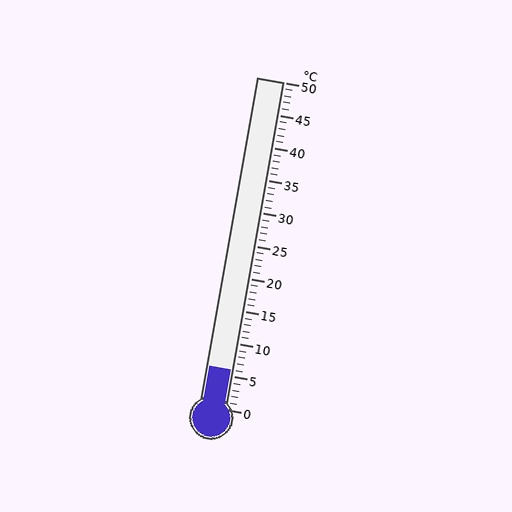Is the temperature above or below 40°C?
The temperature is below 40°C.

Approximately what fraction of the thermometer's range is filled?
The thermometer is filled to approximately 10% of its range.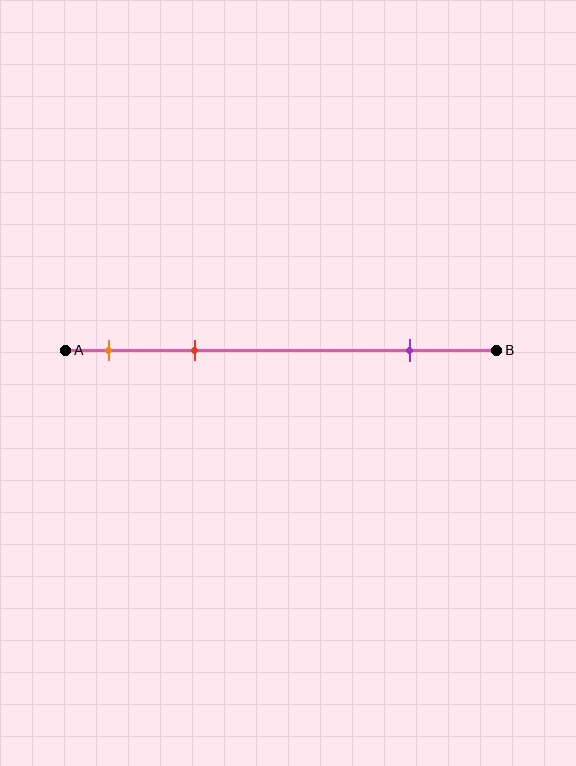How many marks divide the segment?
There are 3 marks dividing the segment.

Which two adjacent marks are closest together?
The orange and red marks are the closest adjacent pair.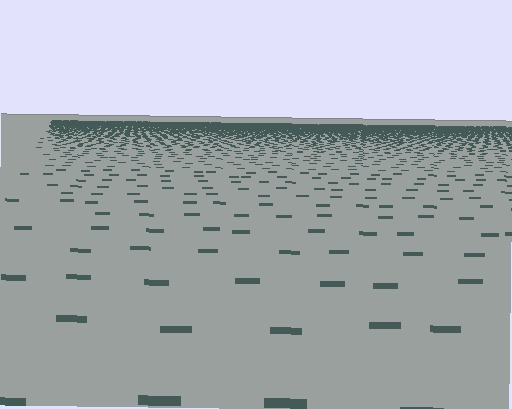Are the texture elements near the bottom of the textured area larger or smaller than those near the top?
Larger. Near the bottom, elements are closer to the viewer and appear at a bigger on-screen size.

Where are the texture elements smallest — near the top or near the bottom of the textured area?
Near the top.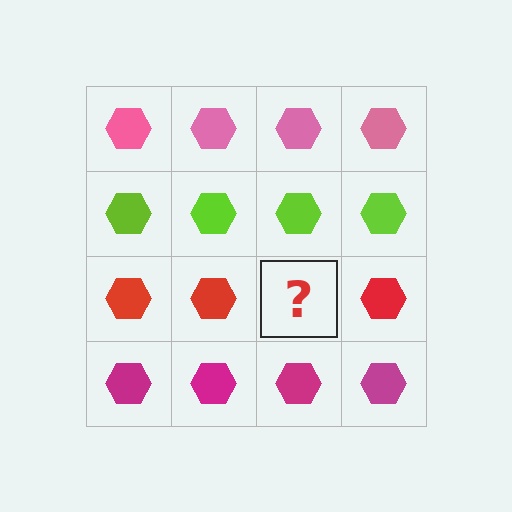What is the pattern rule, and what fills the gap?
The rule is that each row has a consistent color. The gap should be filled with a red hexagon.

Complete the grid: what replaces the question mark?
The question mark should be replaced with a red hexagon.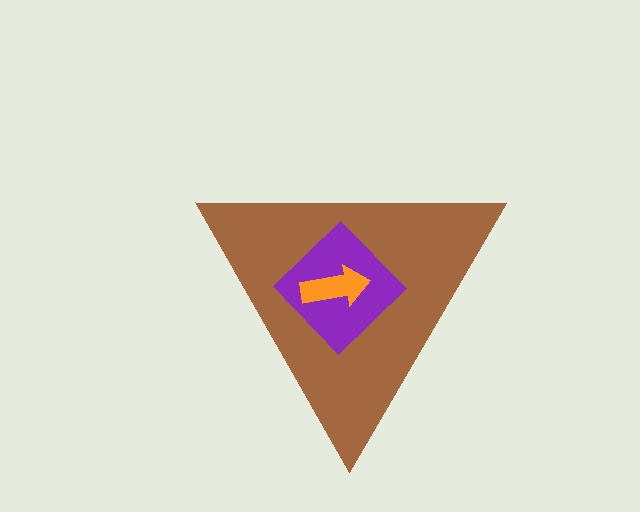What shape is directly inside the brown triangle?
The purple diamond.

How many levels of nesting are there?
3.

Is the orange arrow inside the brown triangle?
Yes.